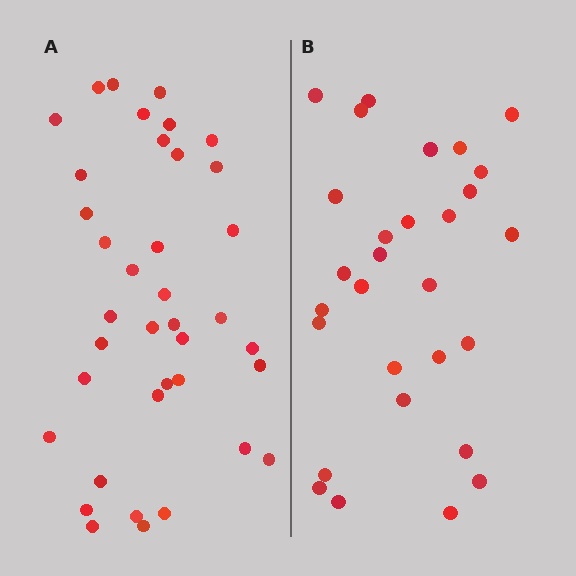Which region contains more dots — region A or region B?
Region A (the left region) has more dots.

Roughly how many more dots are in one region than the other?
Region A has roughly 8 or so more dots than region B.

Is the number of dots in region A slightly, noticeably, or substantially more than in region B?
Region A has noticeably more, but not dramatically so. The ratio is roughly 1.3 to 1.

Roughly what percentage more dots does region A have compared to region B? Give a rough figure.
About 30% more.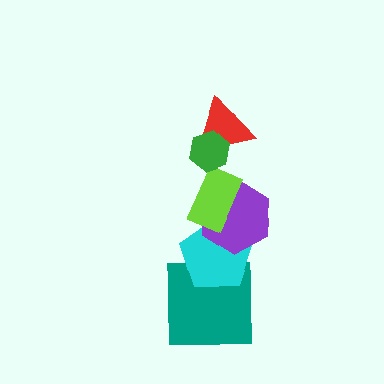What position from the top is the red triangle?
The red triangle is 2nd from the top.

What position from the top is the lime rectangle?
The lime rectangle is 3rd from the top.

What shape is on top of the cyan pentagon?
The purple hexagon is on top of the cyan pentagon.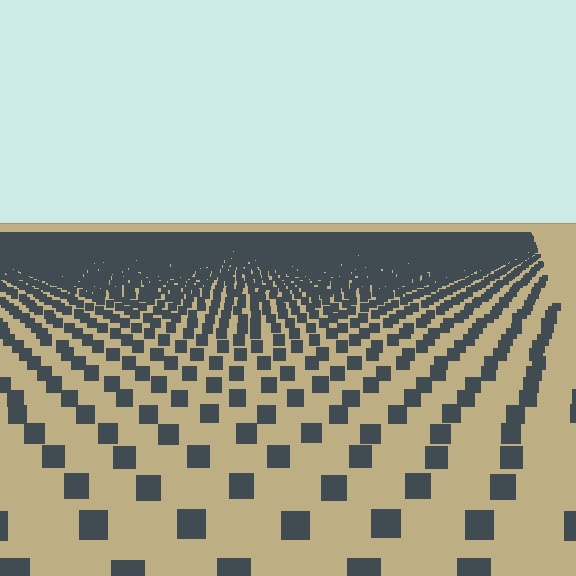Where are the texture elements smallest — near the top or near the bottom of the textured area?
Near the top.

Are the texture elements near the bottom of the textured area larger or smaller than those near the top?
Larger. Near the bottom, elements are closer to the viewer and appear at a bigger on-screen size.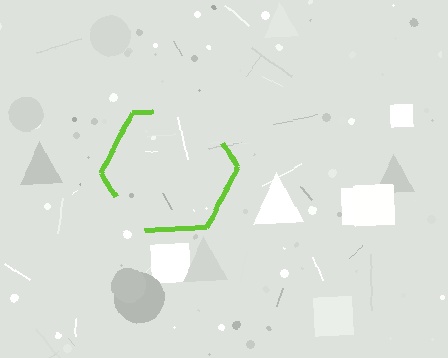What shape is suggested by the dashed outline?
The dashed outline suggests a hexagon.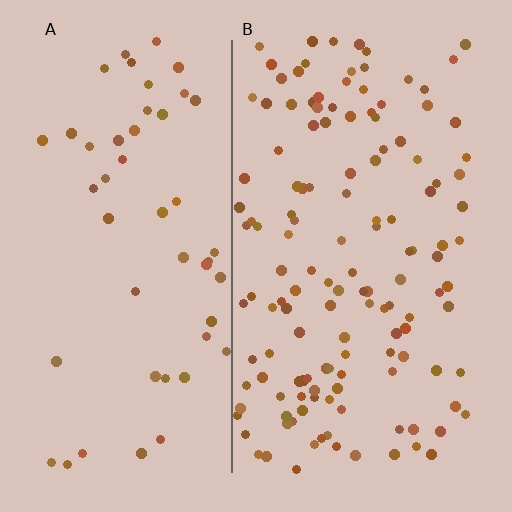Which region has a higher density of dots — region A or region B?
B (the right).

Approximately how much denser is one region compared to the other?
Approximately 2.8× — region B over region A.